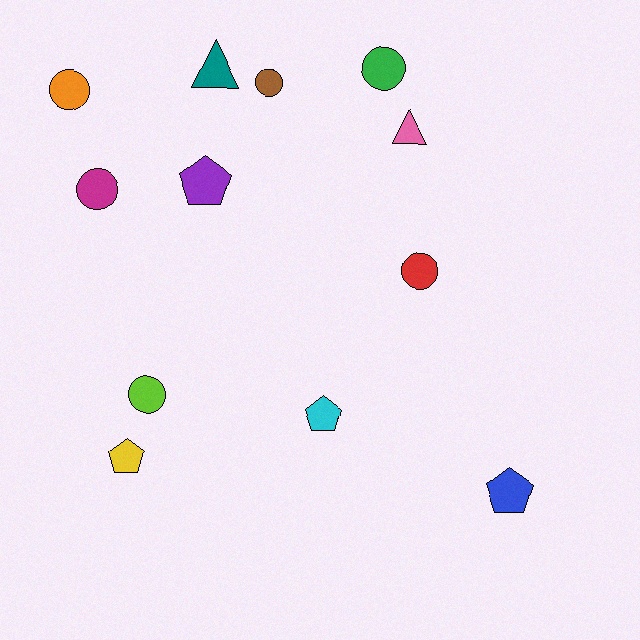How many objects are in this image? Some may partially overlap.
There are 12 objects.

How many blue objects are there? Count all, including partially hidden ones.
There is 1 blue object.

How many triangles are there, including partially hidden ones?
There are 2 triangles.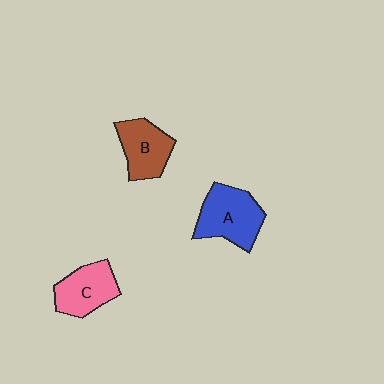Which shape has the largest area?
Shape A (blue).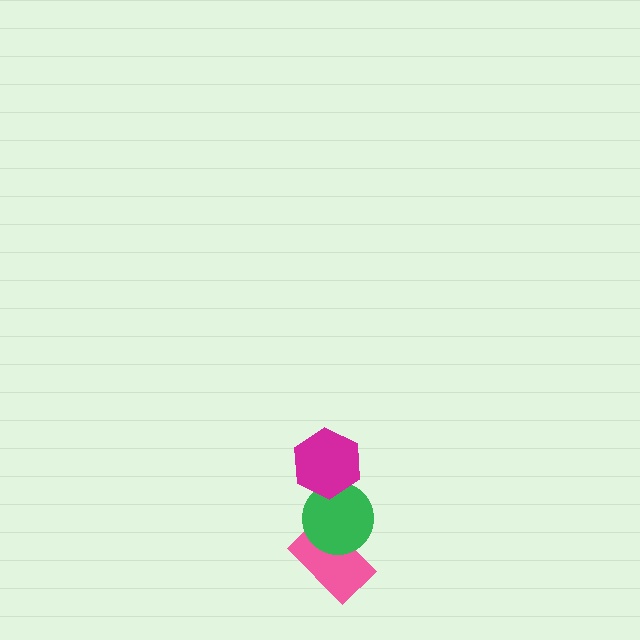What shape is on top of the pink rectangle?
The green circle is on top of the pink rectangle.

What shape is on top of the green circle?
The magenta hexagon is on top of the green circle.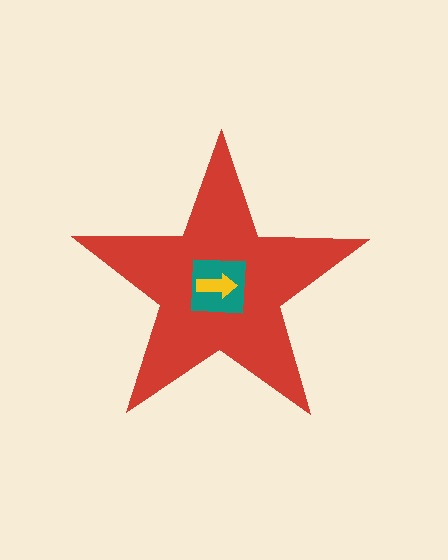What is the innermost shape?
The yellow arrow.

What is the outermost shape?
The red star.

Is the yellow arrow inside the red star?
Yes.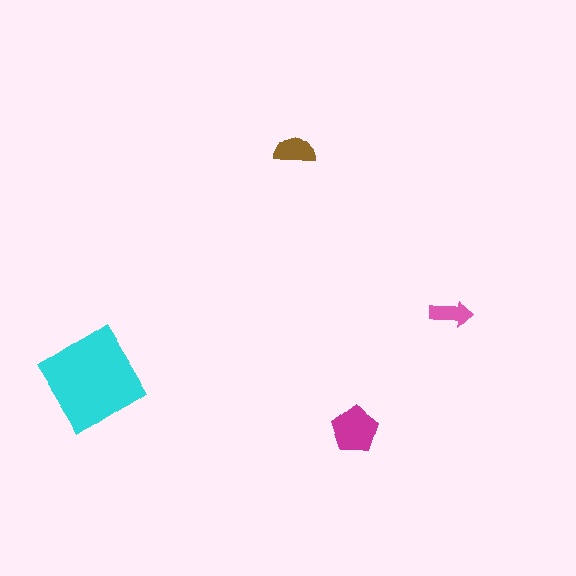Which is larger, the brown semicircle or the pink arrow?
The brown semicircle.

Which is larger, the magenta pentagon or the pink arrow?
The magenta pentagon.